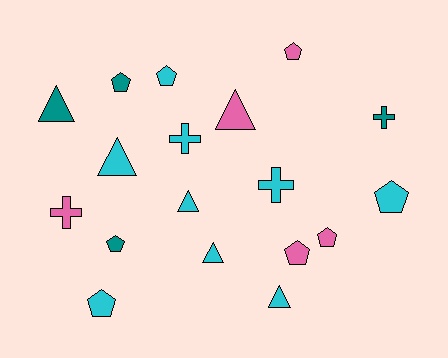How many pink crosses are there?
There is 1 pink cross.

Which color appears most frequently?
Cyan, with 9 objects.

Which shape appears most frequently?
Pentagon, with 8 objects.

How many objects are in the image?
There are 18 objects.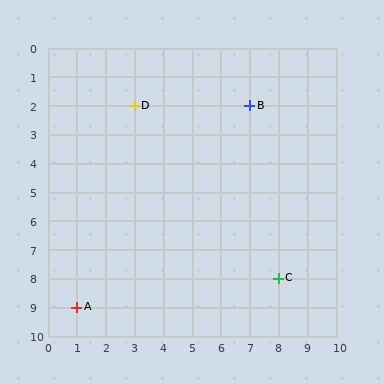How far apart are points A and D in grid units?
Points A and D are 2 columns and 7 rows apart (about 7.3 grid units diagonally).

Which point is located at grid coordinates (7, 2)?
Point B is at (7, 2).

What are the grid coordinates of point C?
Point C is at grid coordinates (8, 8).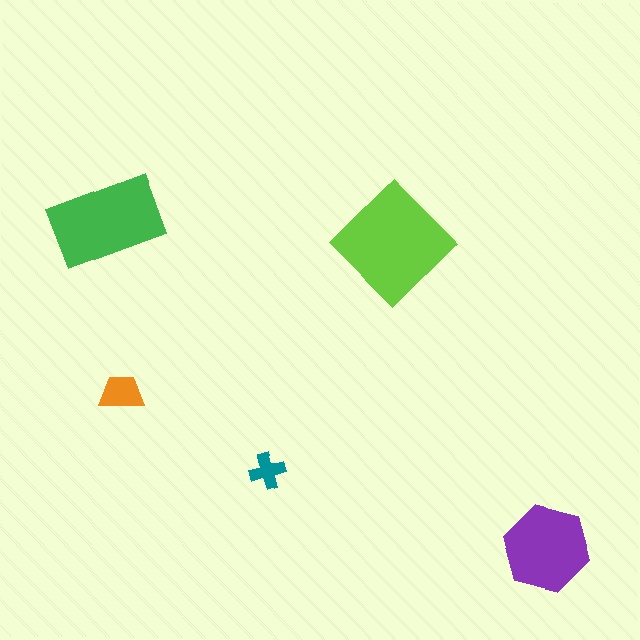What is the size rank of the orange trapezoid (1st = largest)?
4th.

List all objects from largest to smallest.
The lime diamond, the green rectangle, the purple hexagon, the orange trapezoid, the teal cross.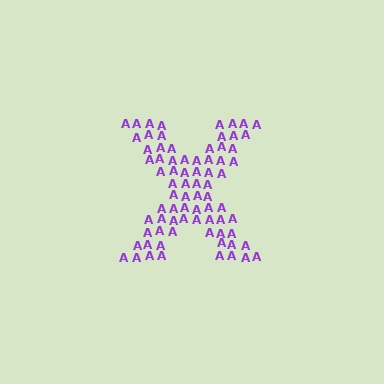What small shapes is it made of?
It is made of small letter A's.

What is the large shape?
The large shape is the letter X.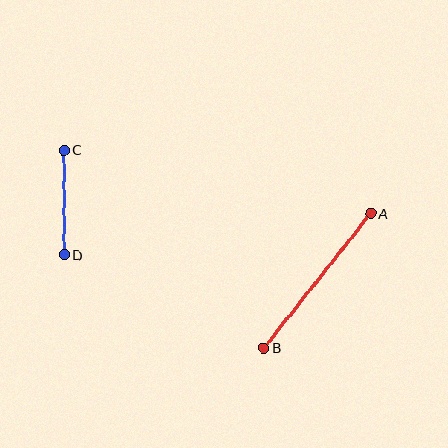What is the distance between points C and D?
The distance is approximately 105 pixels.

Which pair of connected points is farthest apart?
Points A and B are farthest apart.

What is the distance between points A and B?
The distance is approximately 172 pixels.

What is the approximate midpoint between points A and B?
The midpoint is at approximately (318, 281) pixels.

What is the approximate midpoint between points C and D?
The midpoint is at approximately (64, 203) pixels.